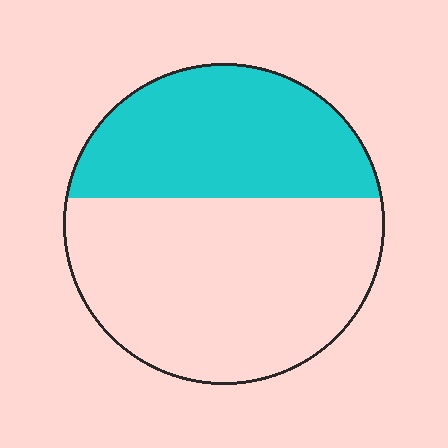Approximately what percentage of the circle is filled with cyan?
Approximately 40%.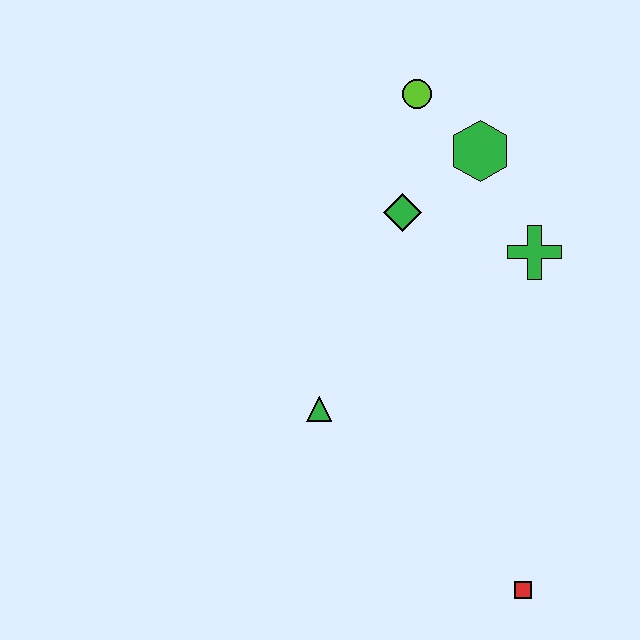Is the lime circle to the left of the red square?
Yes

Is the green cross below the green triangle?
No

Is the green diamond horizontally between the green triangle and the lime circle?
Yes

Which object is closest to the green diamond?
The green hexagon is closest to the green diamond.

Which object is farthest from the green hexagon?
The red square is farthest from the green hexagon.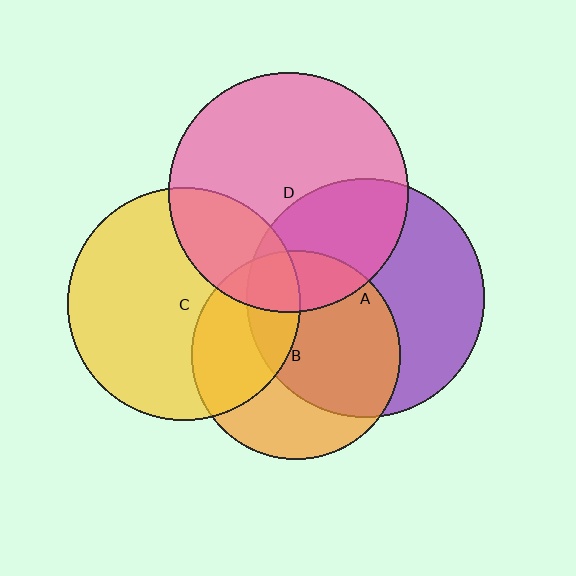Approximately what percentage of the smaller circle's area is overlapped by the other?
Approximately 35%.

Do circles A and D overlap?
Yes.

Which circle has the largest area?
Circle D (pink).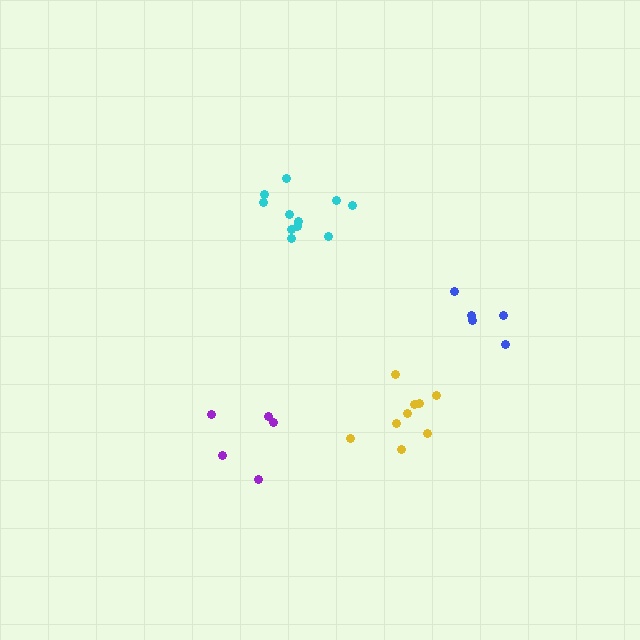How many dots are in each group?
Group 1: 11 dots, Group 2: 5 dots, Group 3: 9 dots, Group 4: 5 dots (30 total).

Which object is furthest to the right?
The blue cluster is rightmost.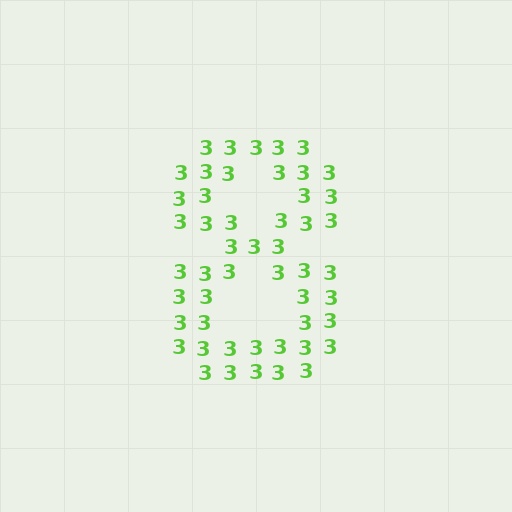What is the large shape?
The large shape is the digit 8.